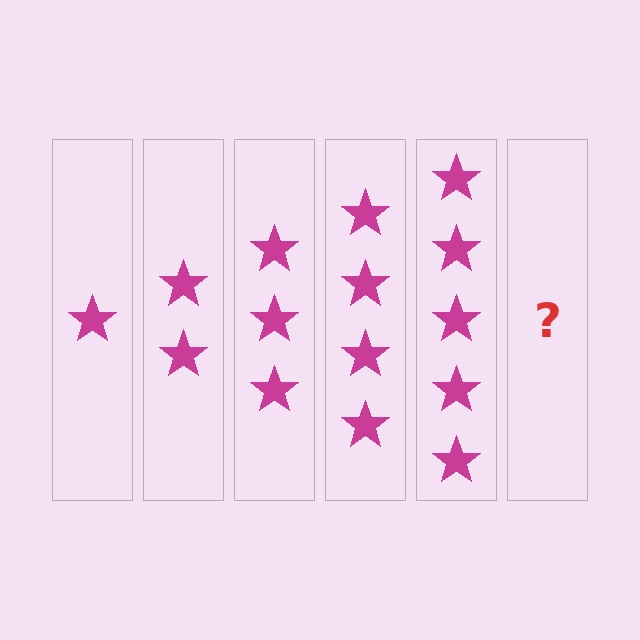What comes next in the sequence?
The next element should be 6 stars.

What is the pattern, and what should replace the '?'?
The pattern is that each step adds one more star. The '?' should be 6 stars.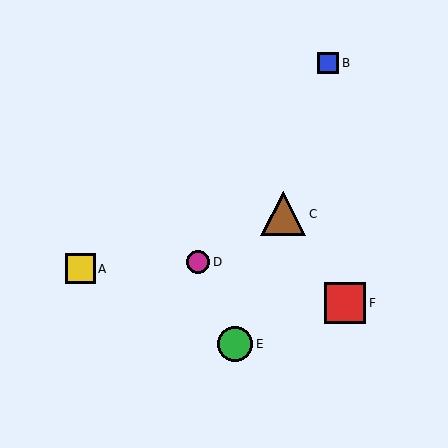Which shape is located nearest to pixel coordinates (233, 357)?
The green circle (labeled E) at (235, 344) is nearest to that location.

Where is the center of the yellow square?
The center of the yellow square is at (80, 269).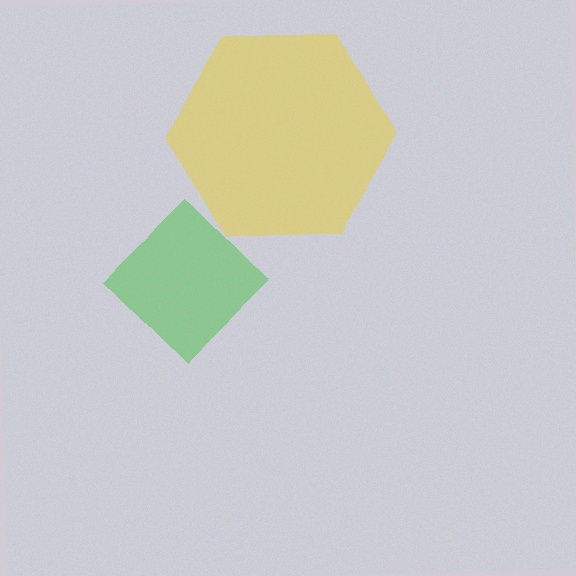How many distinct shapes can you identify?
There are 2 distinct shapes: a green diamond, a yellow hexagon.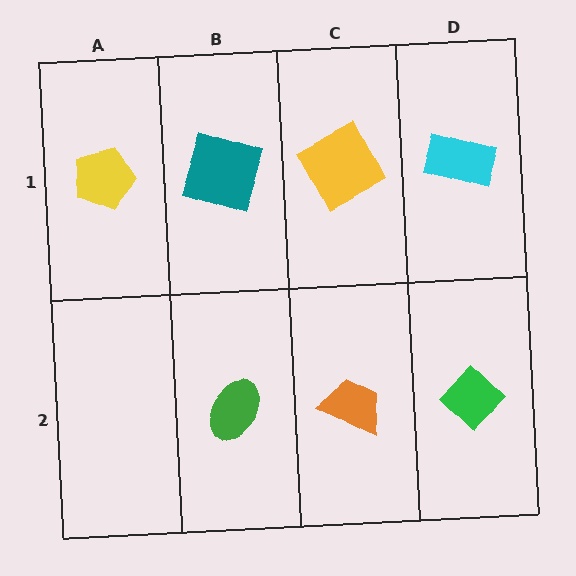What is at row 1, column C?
A yellow square.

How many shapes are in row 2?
3 shapes.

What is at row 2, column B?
A green ellipse.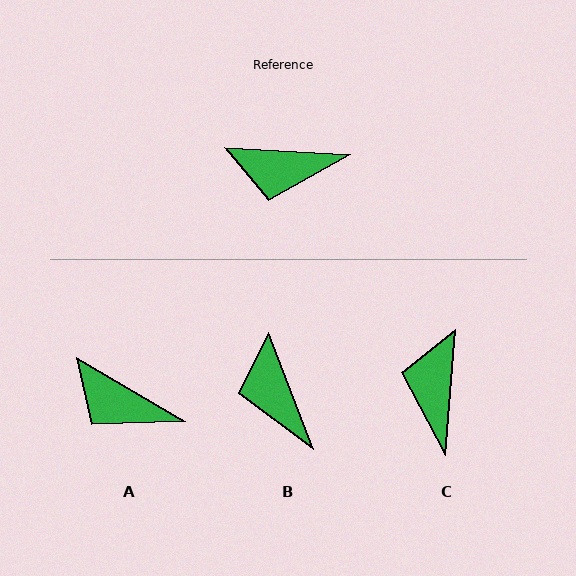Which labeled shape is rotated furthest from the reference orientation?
C, about 92 degrees away.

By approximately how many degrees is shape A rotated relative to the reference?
Approximately 27 degrees clockwise.